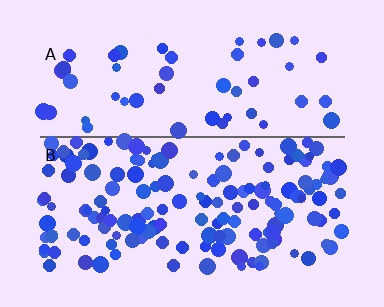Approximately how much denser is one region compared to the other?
Approximately 2.8× — region B over region A.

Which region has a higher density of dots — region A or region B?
B (the bottom).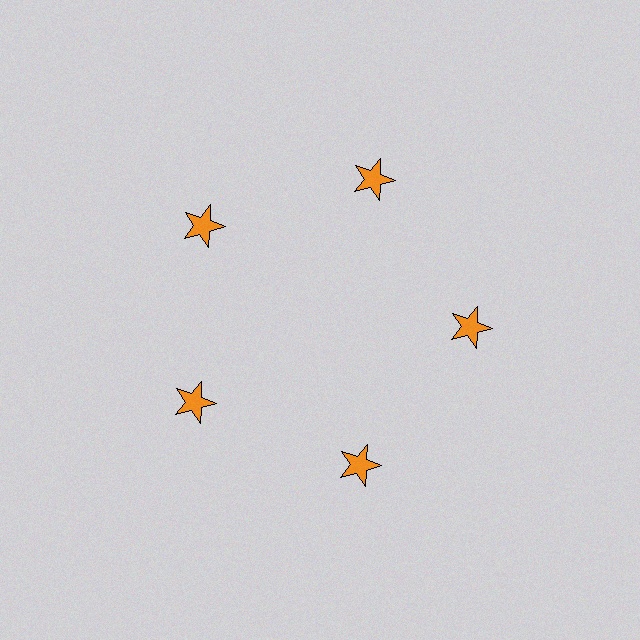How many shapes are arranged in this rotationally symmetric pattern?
There are 5 shapes, arranged in 5 groups of 1.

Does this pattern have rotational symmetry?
Yes, this pattern has 5-fold rotational symmetry. It looks the same after rotating 72 degrees around the center.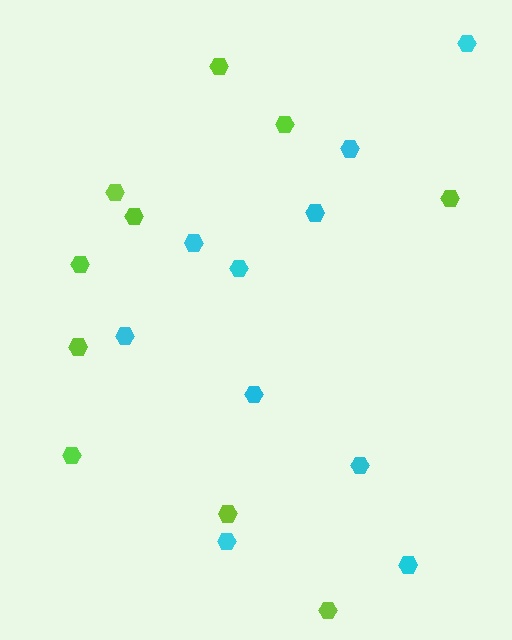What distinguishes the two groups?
There are 2 groups: one group of cyan hexagons (10) and one group of lime hexagons (10).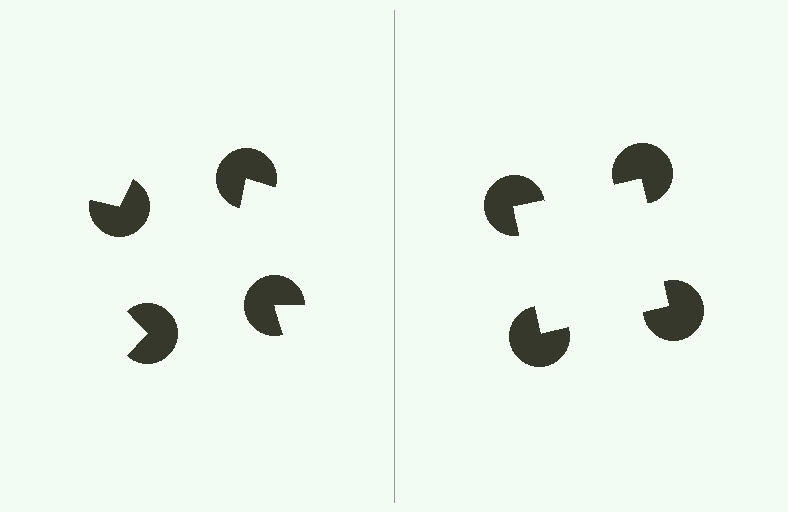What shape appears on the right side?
An illusory square.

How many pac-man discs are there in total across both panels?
8 — 4 on each side.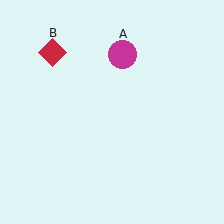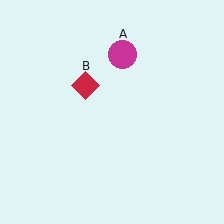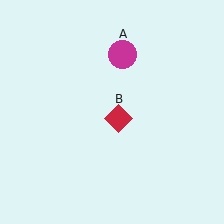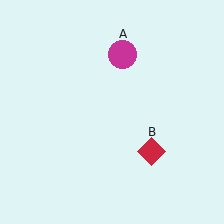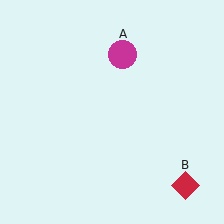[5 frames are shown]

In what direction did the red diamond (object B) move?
The red diamond (object B) moved down and to the right.